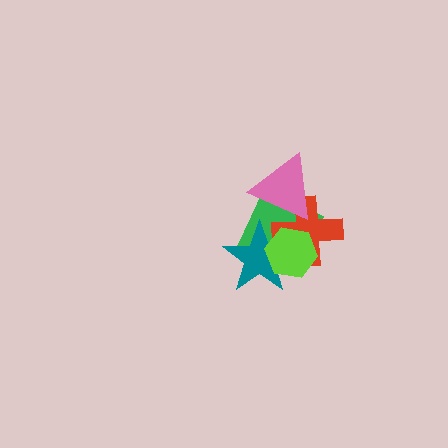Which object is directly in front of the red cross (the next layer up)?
The teal star is directly in front of the red cross.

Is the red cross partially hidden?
Yes, it is partially covered by another shape.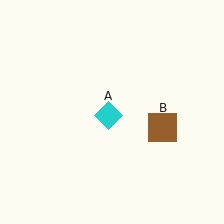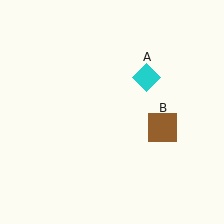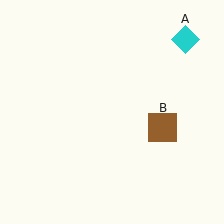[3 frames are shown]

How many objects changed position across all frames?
1 object changed position: cyan diamond (object A).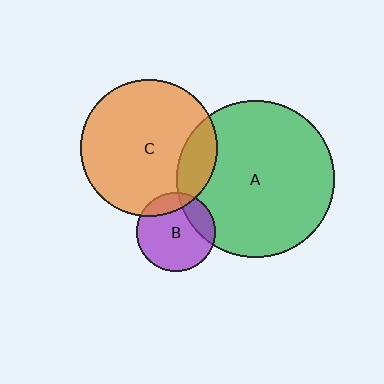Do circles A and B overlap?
Yes.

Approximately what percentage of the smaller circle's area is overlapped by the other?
Approximately 20%.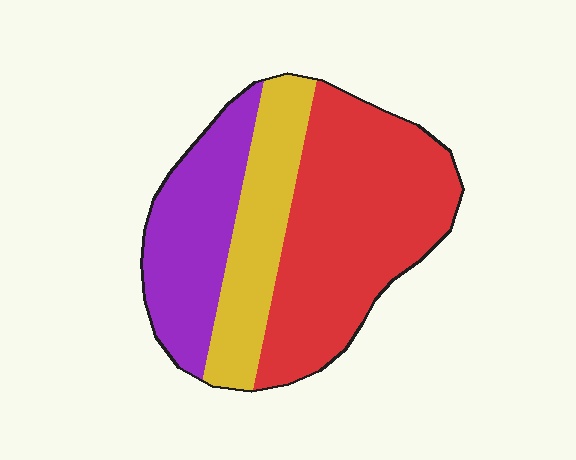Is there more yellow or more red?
Red.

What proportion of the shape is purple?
Purple takes up about one quarter (1/4) of the shape.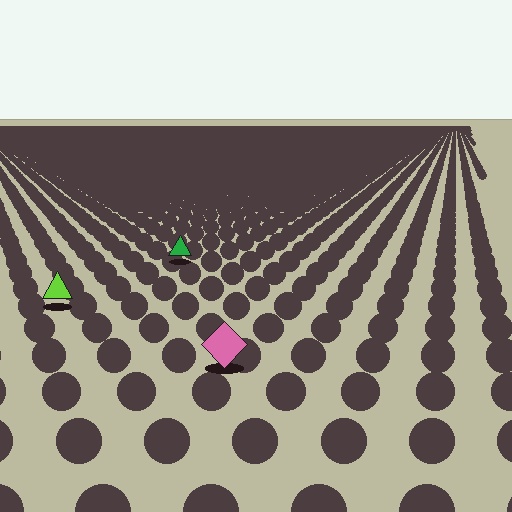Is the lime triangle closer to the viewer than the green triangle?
Yes. The lime triangle is closer — you can tell from the texture gradient: the ground texture is coarser near it.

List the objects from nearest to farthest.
From nearest to farthest: the pink diamond, the lime triangle, the green triangle.